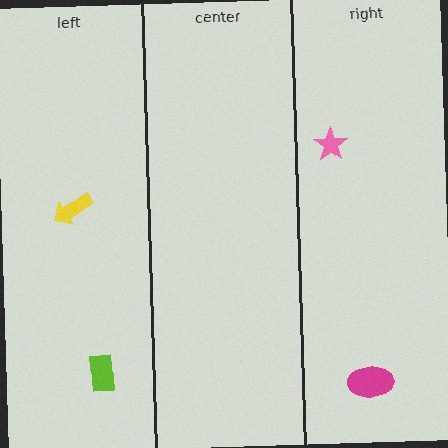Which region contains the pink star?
The right region.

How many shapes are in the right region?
2.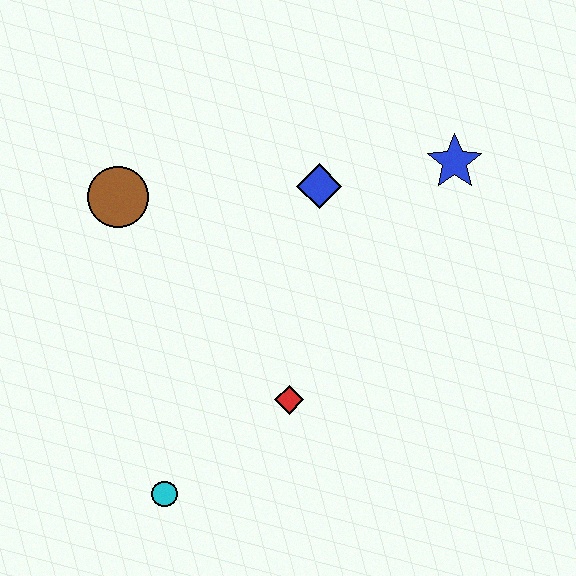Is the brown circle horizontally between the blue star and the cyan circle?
No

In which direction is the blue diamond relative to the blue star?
The blue diamond is to the left of the blue star.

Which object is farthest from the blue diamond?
The cyan circle is farthest from the blue diamond.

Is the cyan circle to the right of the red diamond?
No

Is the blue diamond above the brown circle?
Yes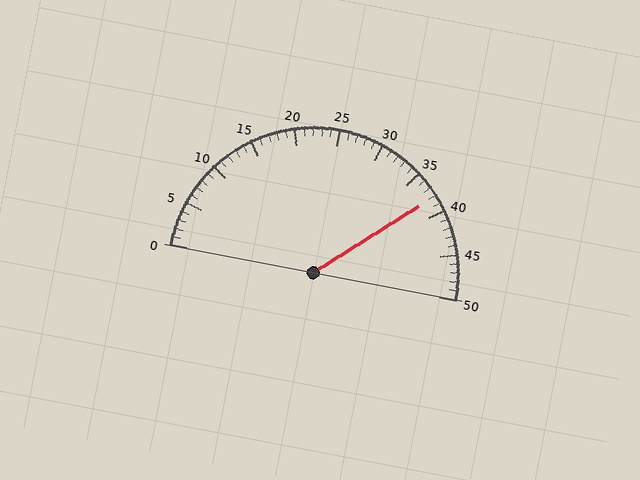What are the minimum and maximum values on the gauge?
The gauge ranges from 0 to 50.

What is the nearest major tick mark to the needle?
The nearest major tick mark is 40.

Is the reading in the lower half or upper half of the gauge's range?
The reading is in the upper half of the range (0 to 50).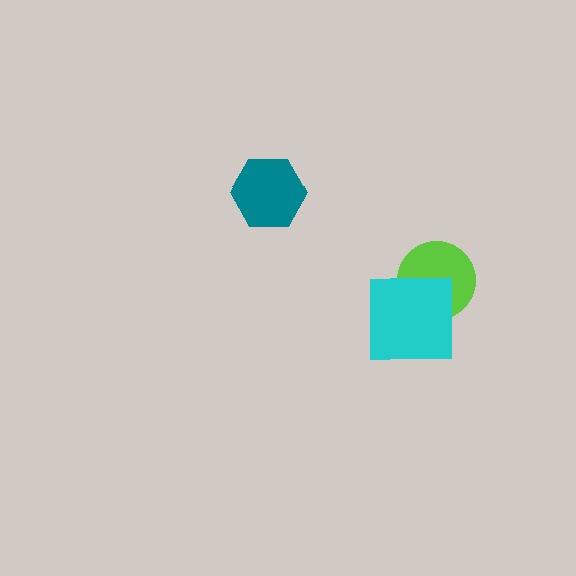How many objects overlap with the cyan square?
1 object overlaps with the cyan square.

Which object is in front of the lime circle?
The cyan square is in front of the lime circle.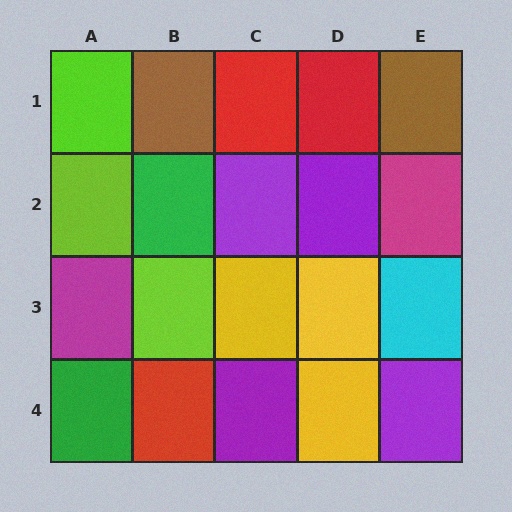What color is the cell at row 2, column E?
Magenta.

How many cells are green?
2 cells are green.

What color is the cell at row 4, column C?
Purple.